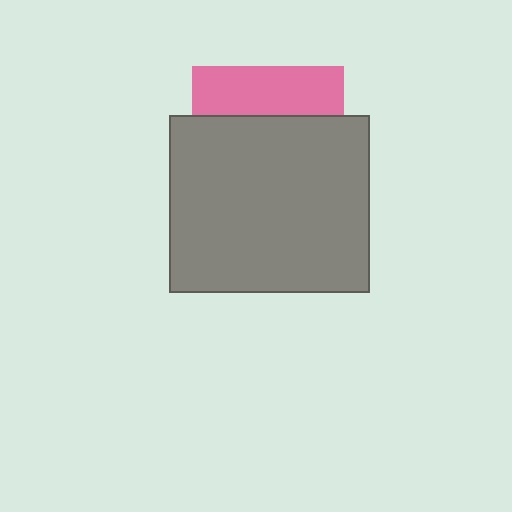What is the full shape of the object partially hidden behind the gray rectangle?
The partially hidden object is a pink square.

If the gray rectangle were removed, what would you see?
You would see the complete pink square.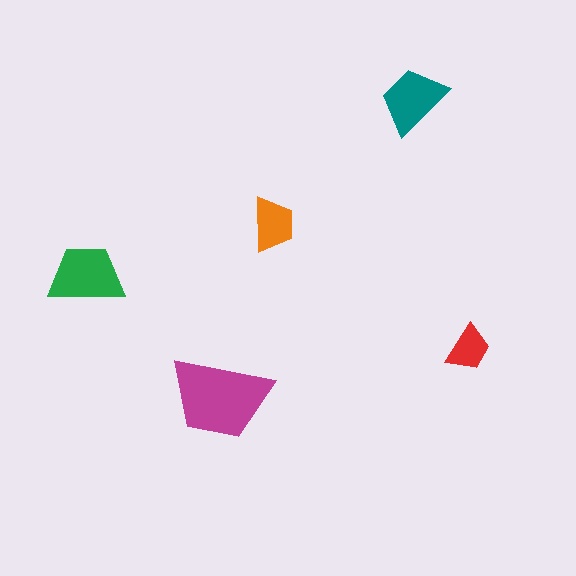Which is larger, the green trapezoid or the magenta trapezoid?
The magenta one.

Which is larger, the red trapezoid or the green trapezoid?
The green one.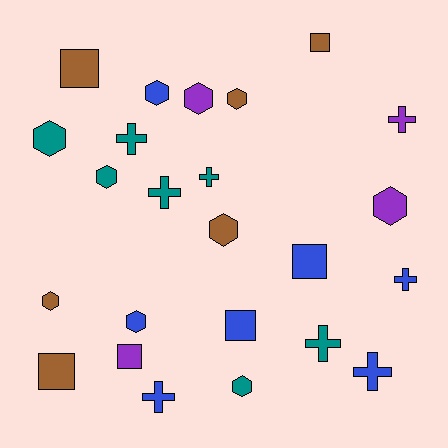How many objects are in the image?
There are 24 objects.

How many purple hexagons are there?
There are 2 purple hexagons.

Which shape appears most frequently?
Hexagon, with 10 objects.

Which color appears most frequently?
Teal, with 7 objects.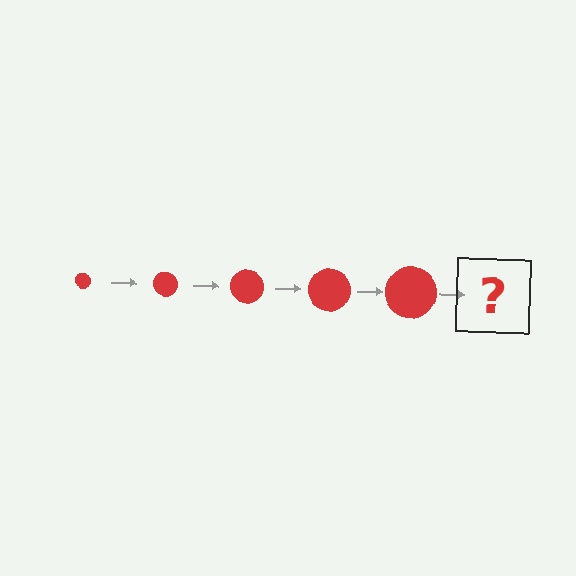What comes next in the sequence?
The next element should be a red circle, larger than the previous one.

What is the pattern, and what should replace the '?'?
The pattern is that the circle gets progressively larger each step. The '?' should be a red circle, larger than the previous one.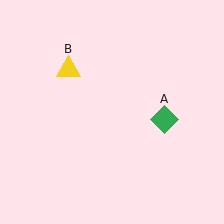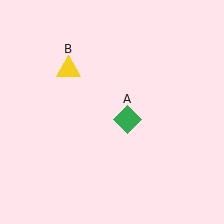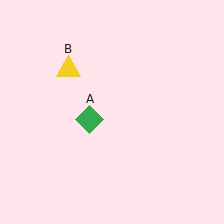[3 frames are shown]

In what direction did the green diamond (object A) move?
The green diamond (object A) moved left.